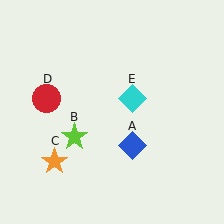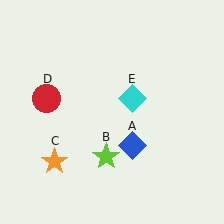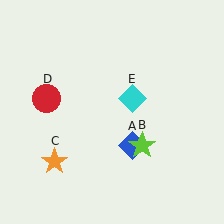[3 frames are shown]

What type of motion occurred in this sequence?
The lime star (object B) rotated counterclockwise around the center of the scene.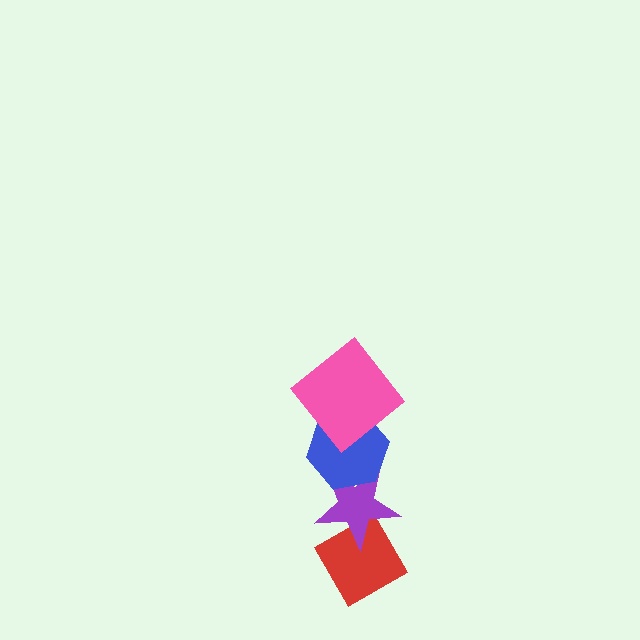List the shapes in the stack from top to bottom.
From top to bottom: the pink diamond, the blue hexagon, the purple star, the red diamond.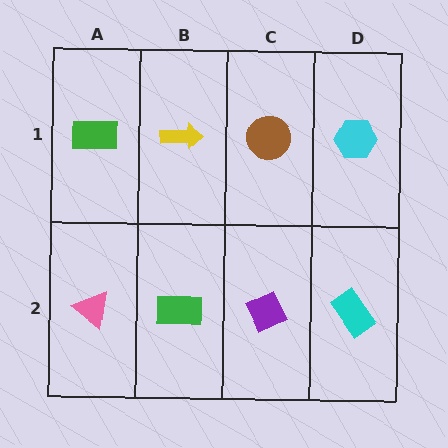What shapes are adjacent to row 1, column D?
A cyan rectangle (row 2, column D), a brown circle (row 1, column C).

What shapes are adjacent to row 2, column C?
A brown circle (row 1, column C), a green rectangle (row 2, column B), a cyan rectangle (row 2, column D).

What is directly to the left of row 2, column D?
A purple diamond.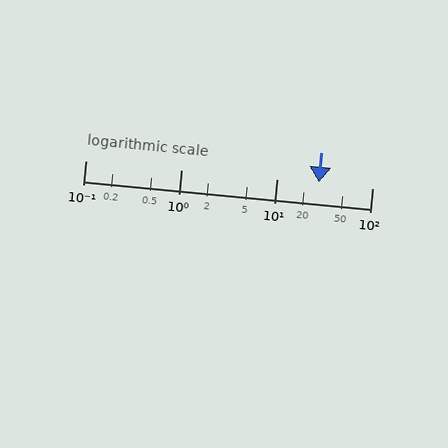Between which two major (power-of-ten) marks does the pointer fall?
The pointer is between 10 and 100.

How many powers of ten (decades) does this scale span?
The scale spans 3 decades, from 0.1 to 100.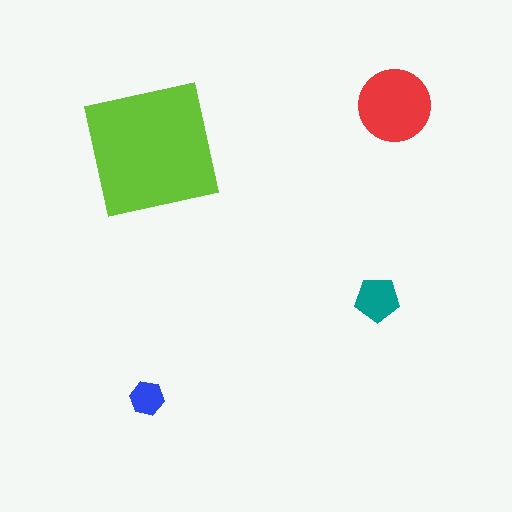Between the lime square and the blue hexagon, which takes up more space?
The lime square.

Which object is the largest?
The lime square.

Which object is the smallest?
The blue hexagon.